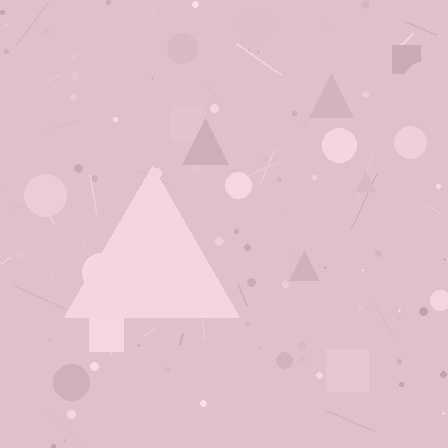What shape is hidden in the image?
A triangle is hidden in the image.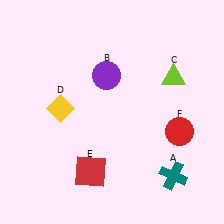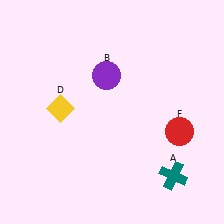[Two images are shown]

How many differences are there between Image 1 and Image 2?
There are 2 differences between the two images.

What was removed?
The red square (E), the lime triangle (C) were removed in Image 2.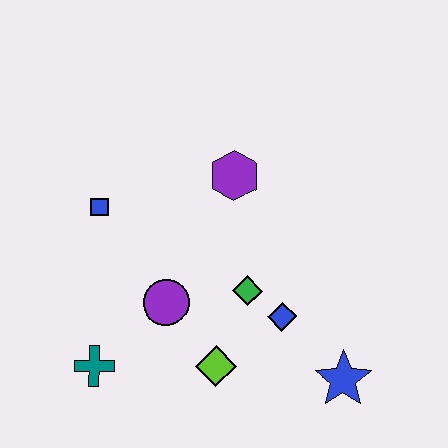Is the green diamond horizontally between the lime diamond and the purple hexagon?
No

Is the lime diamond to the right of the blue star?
No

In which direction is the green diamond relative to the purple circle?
The green diamond is to the right of the purple circle.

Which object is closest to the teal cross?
The purple circle is closest to the teal cross.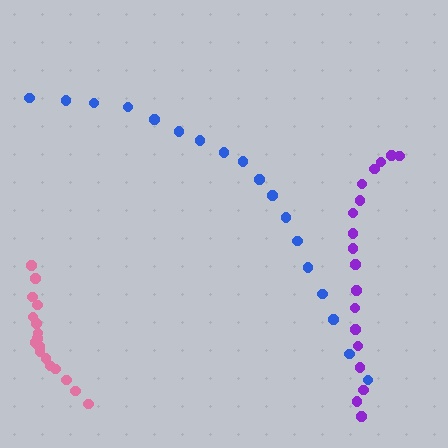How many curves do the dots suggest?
There are 3 distinct paths.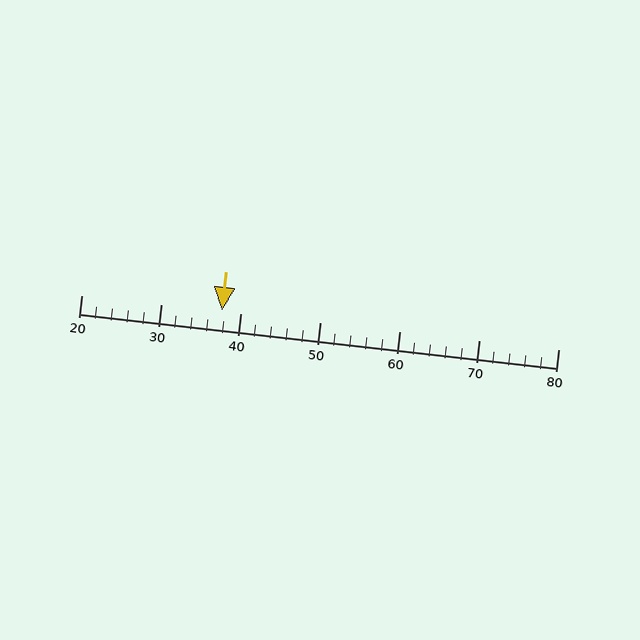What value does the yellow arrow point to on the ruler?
The yellow arrow points to approximately 38.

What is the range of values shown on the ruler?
The ruler shows values from 20 to 80.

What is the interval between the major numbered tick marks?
The major tick marks are spaced 10 units apart.